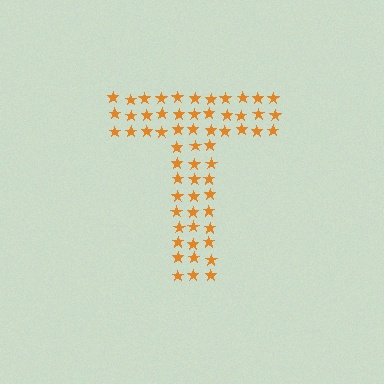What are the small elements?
The small elements are stars.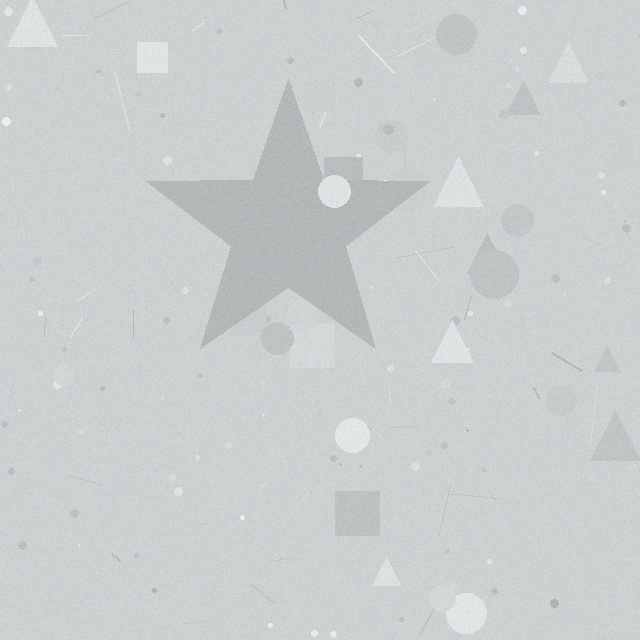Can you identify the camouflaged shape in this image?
The camouflaged shape is a star.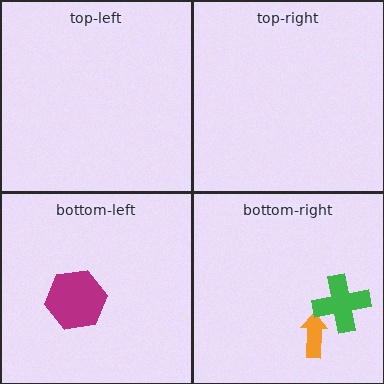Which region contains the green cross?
The bottom-right region.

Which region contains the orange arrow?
The bottom-right region.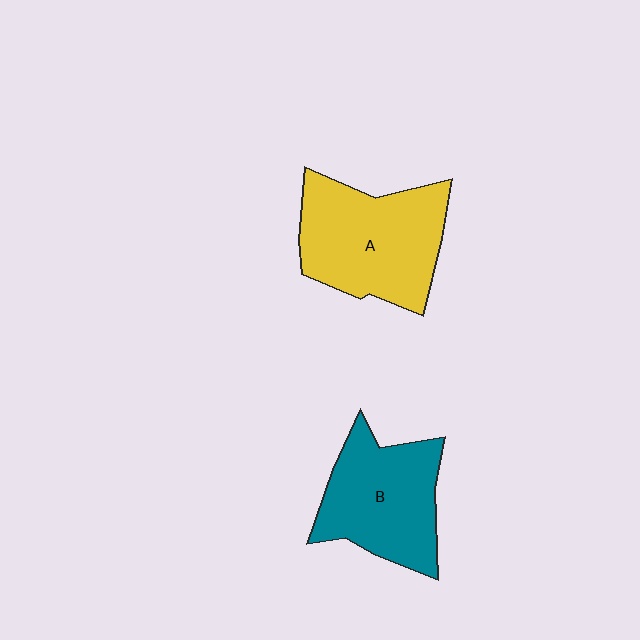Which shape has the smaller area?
Shape B (teal).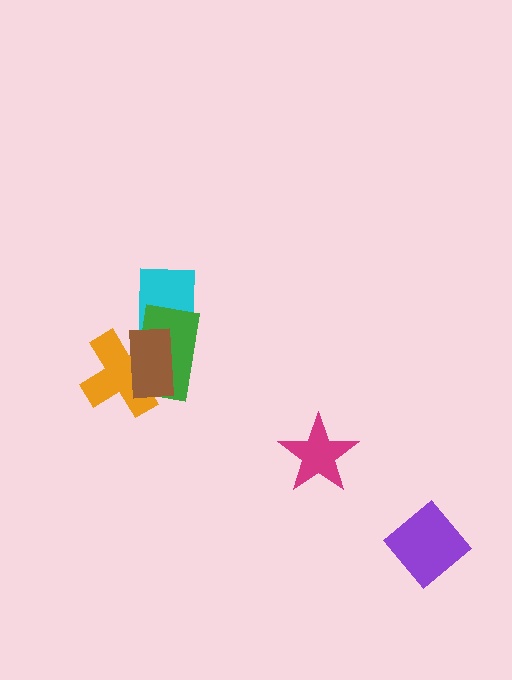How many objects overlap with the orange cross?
3 objects overlap with the orange cross.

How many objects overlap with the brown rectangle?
3 objects overlap with the brown rectangle.